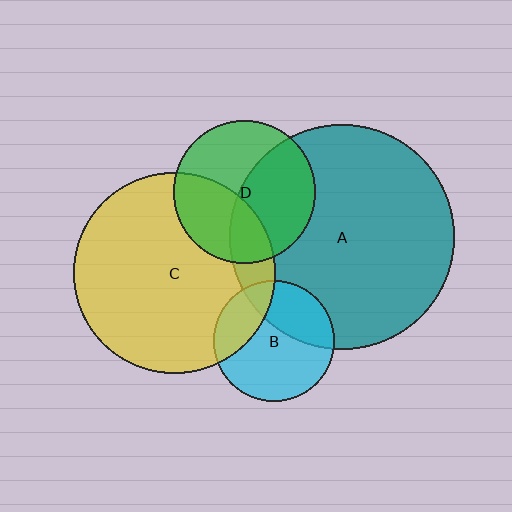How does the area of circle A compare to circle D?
Approximately 2.5 times.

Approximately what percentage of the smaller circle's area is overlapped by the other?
Approximately 25%.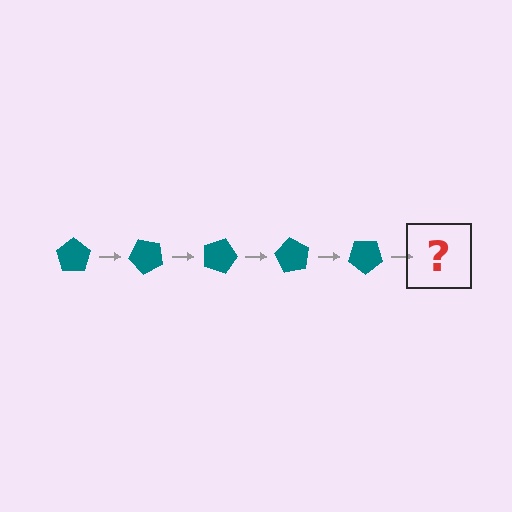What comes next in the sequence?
The next element should be a teal pentagon rotated 225 degrees.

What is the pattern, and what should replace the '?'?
The pattern is that the pentagon rotates 45 degrees each step. The '?' should be a teal pentagon rotated 225 degrees.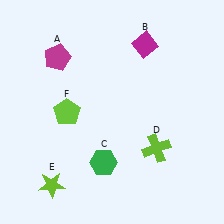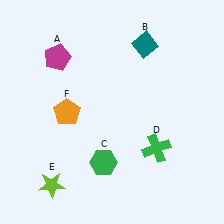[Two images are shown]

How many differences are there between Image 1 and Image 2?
There are 3 differences between the two images.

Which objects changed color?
B changed from magenta to teal. D changed from lime to green. F changed from lime to orange.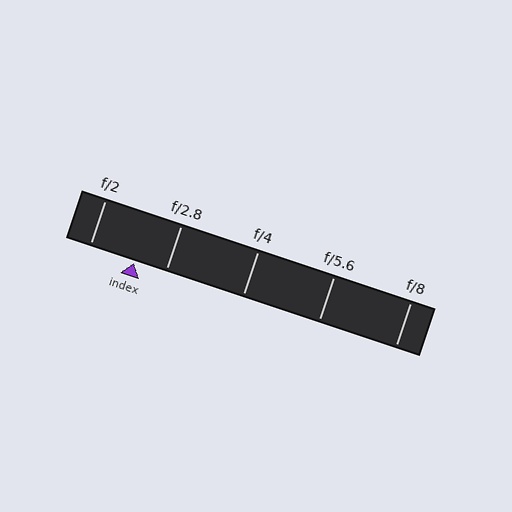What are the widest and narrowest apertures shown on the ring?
The widest aperture shown is f/2 and the narrowest is f/8.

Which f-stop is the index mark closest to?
The index mark is closest to f/2.8.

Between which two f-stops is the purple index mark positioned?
The index mark is between f/2 and f/2.8.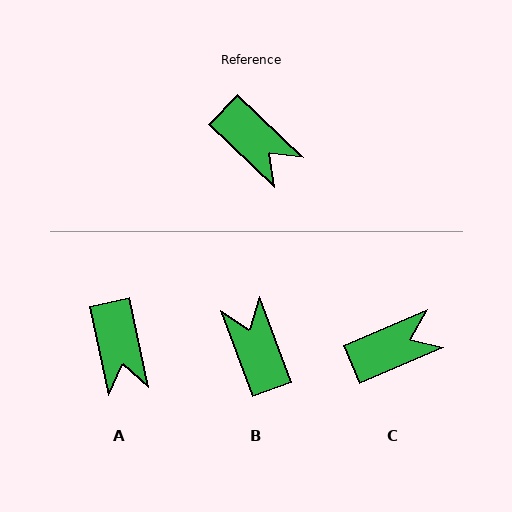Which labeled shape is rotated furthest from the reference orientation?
B, about 154 degrees away.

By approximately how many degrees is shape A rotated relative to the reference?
Approximately 34 degrees clockwise.